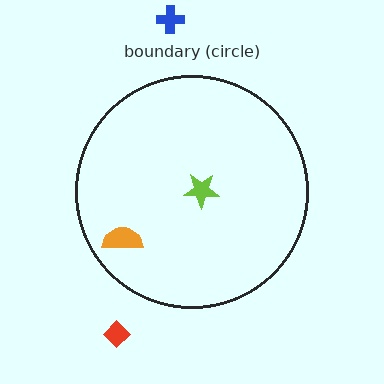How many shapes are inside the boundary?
2 inside, 2 outside.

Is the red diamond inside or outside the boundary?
Outside.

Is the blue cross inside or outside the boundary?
Outside.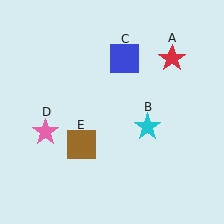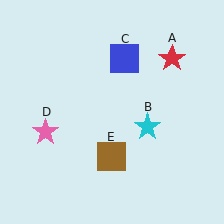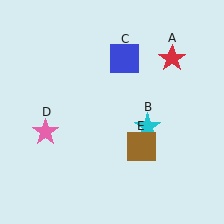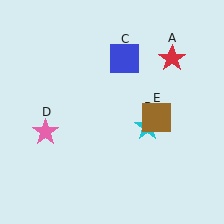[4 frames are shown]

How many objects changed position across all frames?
1 object changed position: brown square (object E).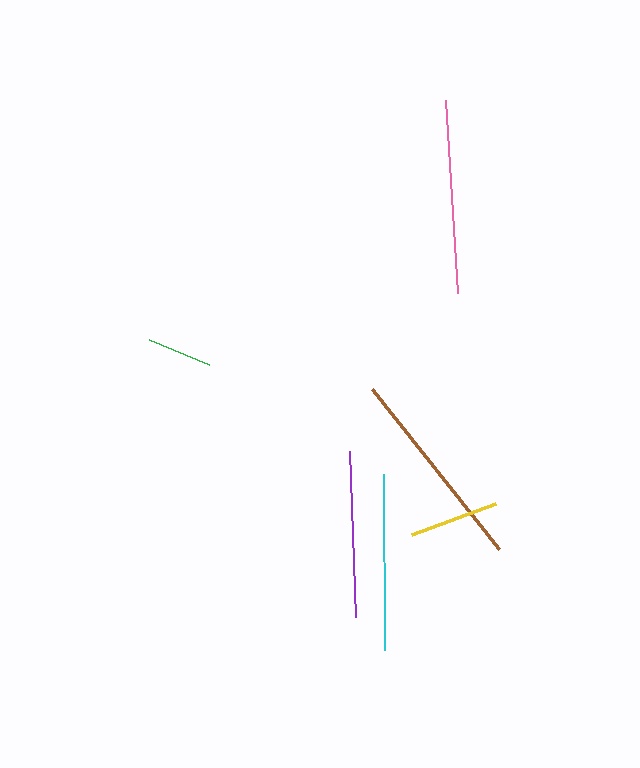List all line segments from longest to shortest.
From longest to shortest: brown, pink, cyan, purple, yellow, green.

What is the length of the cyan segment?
The cyan segment is approximately 176 pixels long.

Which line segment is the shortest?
The green line is the shortest at approximately 65 pixels.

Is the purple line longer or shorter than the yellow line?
The purple line is longer than the yellow line.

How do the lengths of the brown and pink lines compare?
The brown and pink lines are approximately the same length.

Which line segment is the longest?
The brown line is the longest at approximately 204 pixels.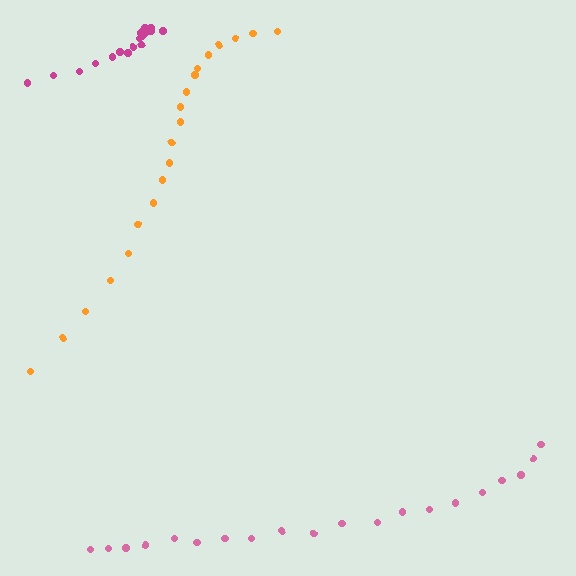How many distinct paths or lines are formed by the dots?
There are 3 distinct paths.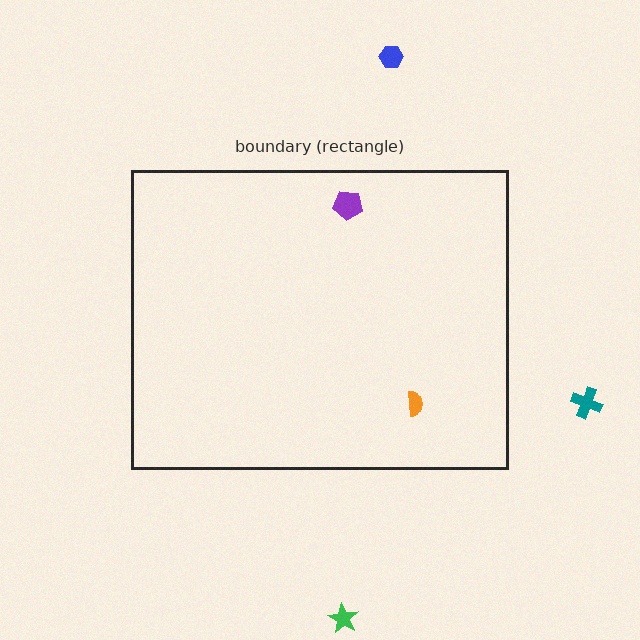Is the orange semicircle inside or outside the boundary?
Inside.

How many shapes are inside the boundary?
2 inside, 3 outside.